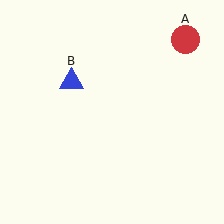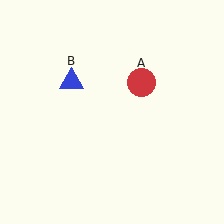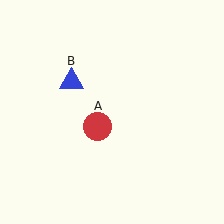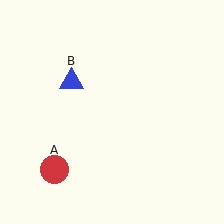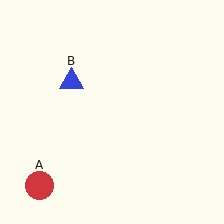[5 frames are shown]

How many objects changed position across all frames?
1 object changed position: red circle (object A).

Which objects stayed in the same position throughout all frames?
Blue triangle (object B) remained stationary.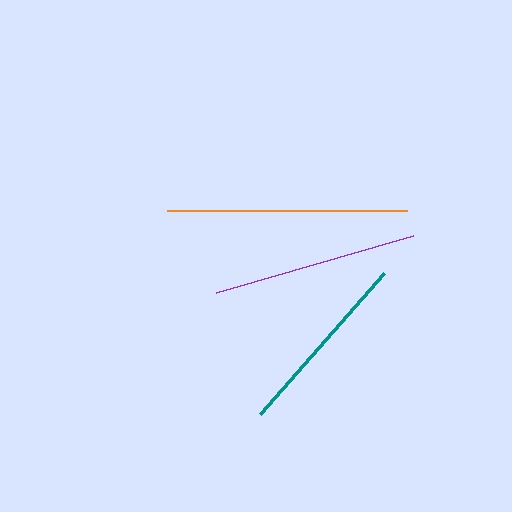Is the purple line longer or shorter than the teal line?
The purple line is longer than the teal line.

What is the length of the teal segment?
The teal segment is approximately 188 pixels long.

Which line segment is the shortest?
The teal line is the shortest at approximately 188 pixels.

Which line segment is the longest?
The orange line is the longest at approximately 240 pixels.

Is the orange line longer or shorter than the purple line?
The orange line is longer than the purple line.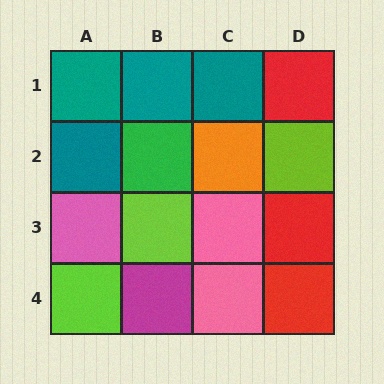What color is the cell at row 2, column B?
Green.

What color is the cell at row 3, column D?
Red.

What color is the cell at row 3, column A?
Pink.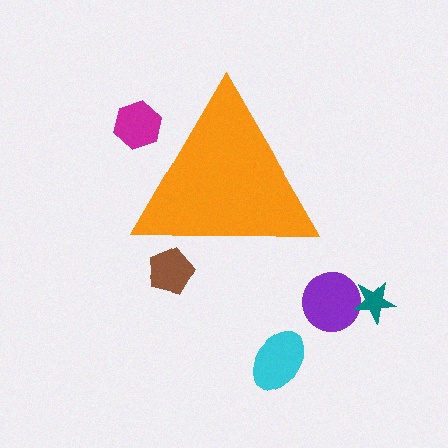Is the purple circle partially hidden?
No, the purple circle is fully visible.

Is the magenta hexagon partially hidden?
Yes, the magenta hexagon is partially hidden behind the orange triangle.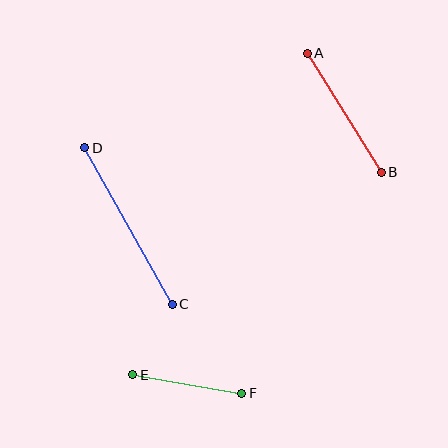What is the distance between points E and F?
The distance is approximately 111 pixels.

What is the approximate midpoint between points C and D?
The midpoint is at approximately (128, 226) pixels.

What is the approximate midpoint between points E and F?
The midpoint is at approximately (187, 384) pixels.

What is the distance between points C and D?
The distance is approximately 179 pixels.